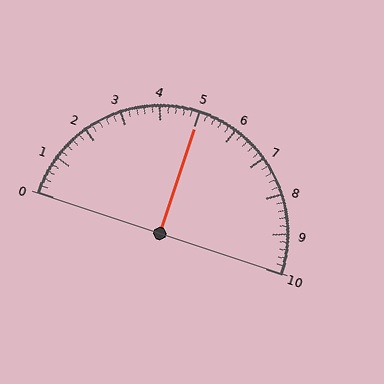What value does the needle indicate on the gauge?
The needle indicates approximately 5.0.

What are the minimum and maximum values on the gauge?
The gauge ranges from 0 to 10.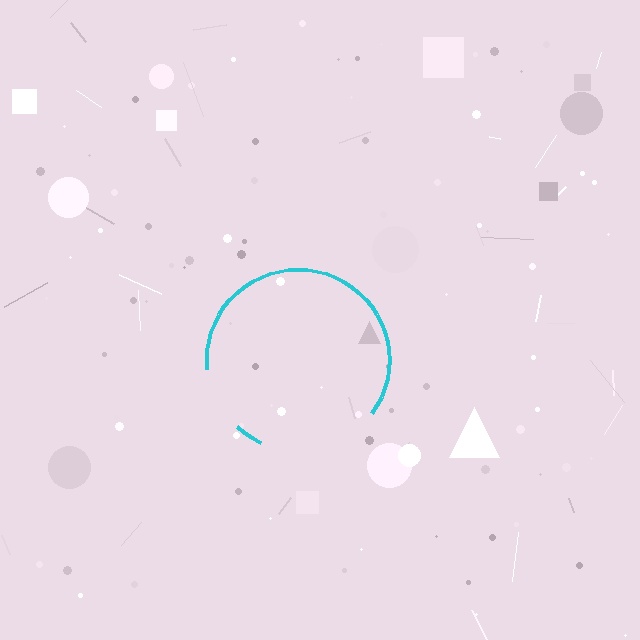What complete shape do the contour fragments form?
The contour fragments form a circle.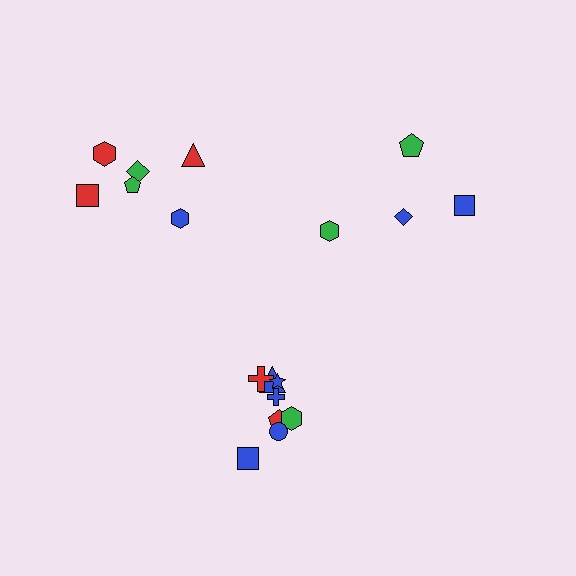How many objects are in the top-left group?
There are 6 objects.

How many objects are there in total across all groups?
There are 18 objects.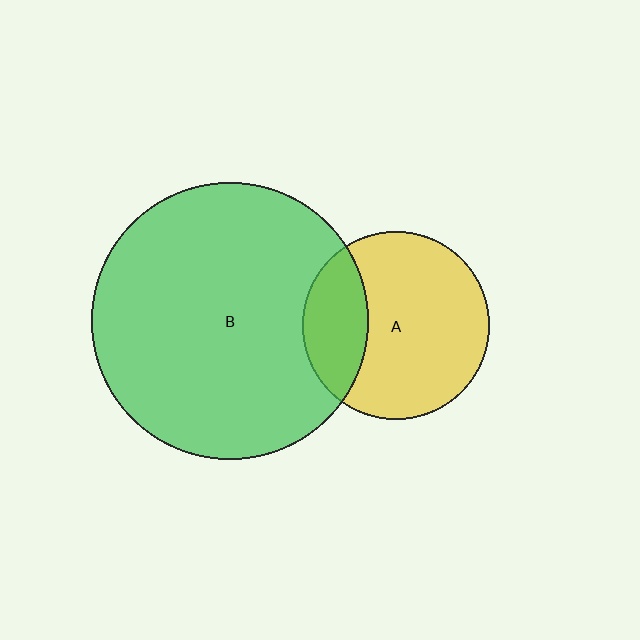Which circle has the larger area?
Circle B (green).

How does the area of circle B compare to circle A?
Approximately 2.2 times.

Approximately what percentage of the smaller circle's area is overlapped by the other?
Approximately 25%.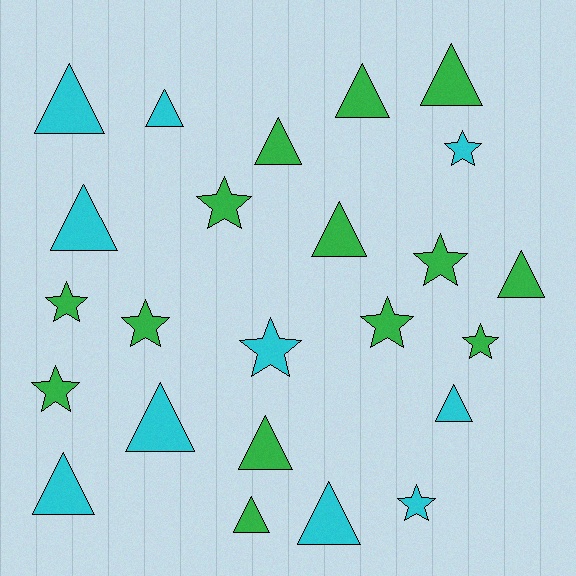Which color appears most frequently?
Green, with 14 objects.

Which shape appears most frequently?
Triangle, with 14 objects.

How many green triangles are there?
There are 7 green triangles.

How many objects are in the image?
There are 24 objects.